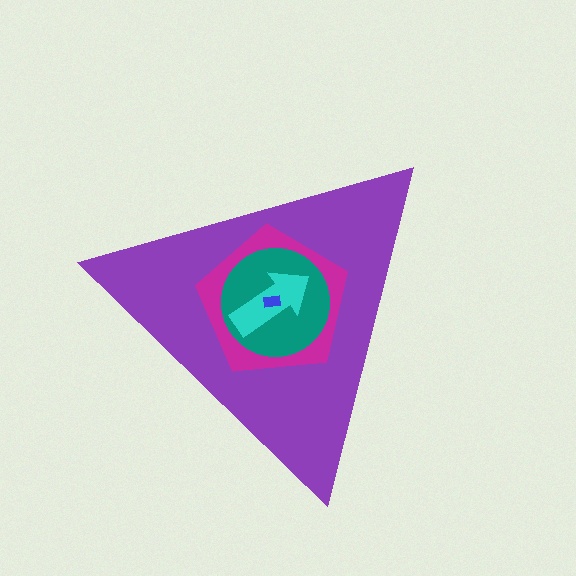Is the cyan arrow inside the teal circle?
Yes.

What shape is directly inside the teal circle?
The cyan arrow.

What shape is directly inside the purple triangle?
The magenta pentagon.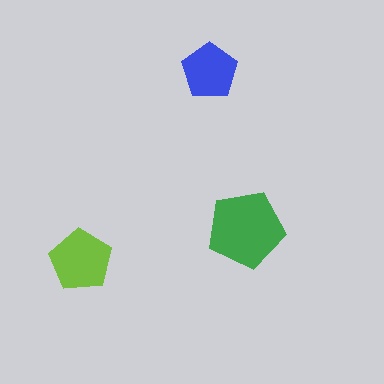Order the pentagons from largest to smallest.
the green one, the lime one, the blue one.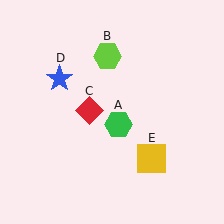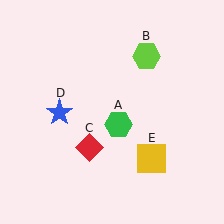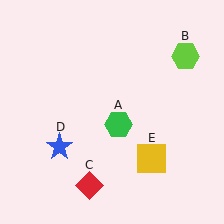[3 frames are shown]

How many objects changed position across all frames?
3 objects changed position: lime hexagon (object B), red diamond (object C), blue star (object D).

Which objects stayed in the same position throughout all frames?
Green hexagon (object A) and yellow square (object E) remained stationary.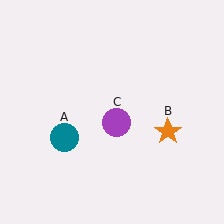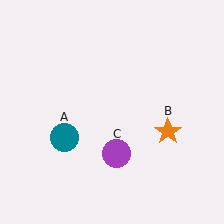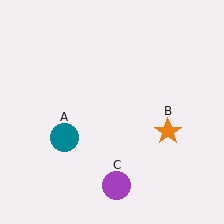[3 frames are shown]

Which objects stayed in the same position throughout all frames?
Teal circle (object A) and orange star (object B) remained stationary.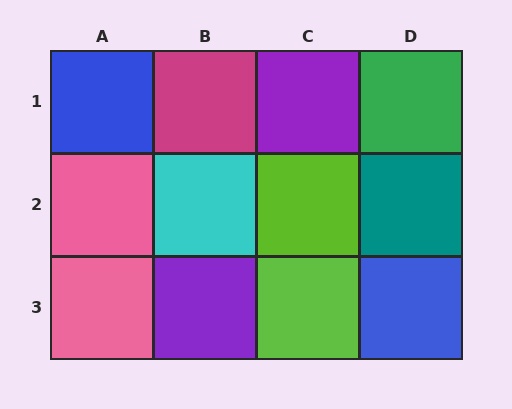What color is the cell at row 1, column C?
Purple.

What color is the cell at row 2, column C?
Lime.